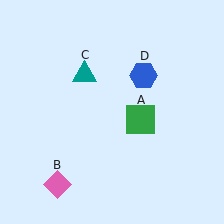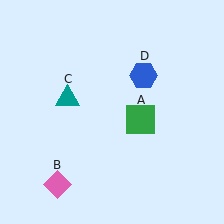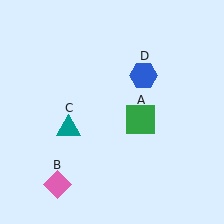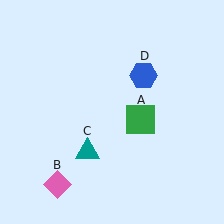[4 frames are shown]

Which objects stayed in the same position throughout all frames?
Green square (object A) and pink diamond (object B) and blue hexagon (object D) remained stationary.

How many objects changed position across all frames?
1 object changed position: teal triangle (object C).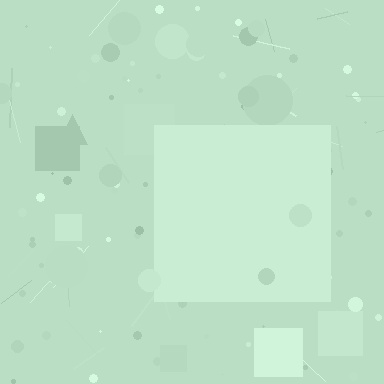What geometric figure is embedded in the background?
A square is embedded in the background.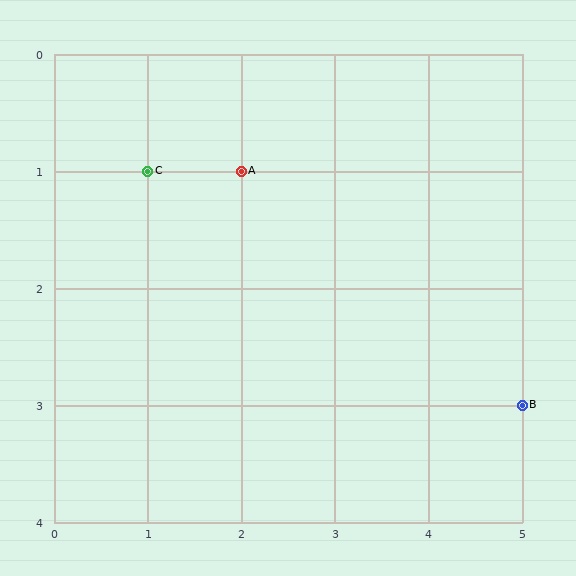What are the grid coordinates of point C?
Point C is at grid coordinates (1, 1).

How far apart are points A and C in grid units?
Points A and C are 1 column apart.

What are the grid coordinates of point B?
Point B is at grid coordinates (5, 3).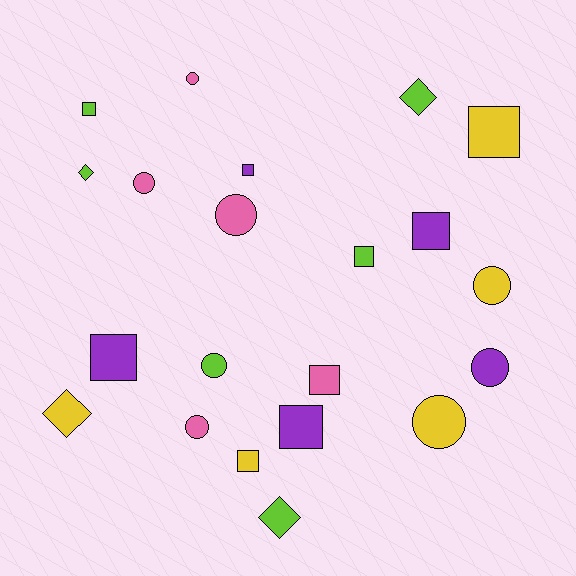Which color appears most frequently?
Lime, with 6 objects.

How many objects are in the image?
There are 21 objects.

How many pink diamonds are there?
There are no pink diamonds.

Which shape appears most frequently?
Square, with 9 objects.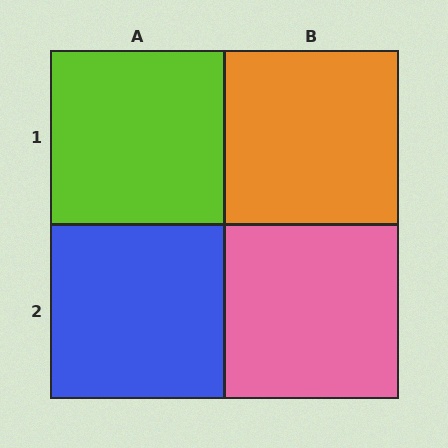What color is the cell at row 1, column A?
Lime.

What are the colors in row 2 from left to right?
Blue, pink.